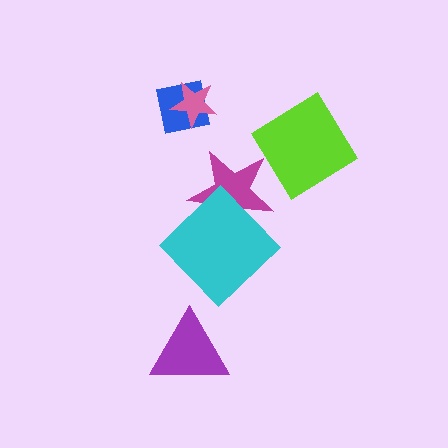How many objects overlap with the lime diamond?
0 objects overlap with the lime diamond.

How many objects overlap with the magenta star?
1 object overlaps with the magenta star.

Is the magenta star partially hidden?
Yes, it is partially covered by another shape.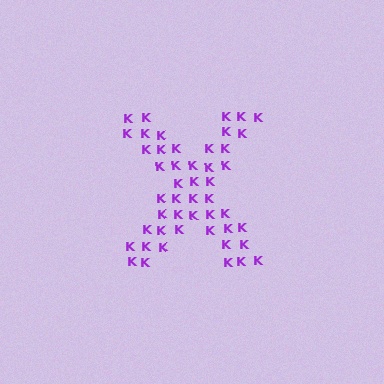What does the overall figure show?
The overall figure shows the letter X.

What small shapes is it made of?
It is made of small letter K's.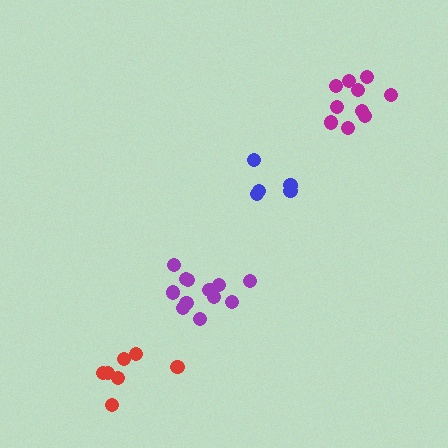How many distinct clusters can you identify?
There are 4 distinct clusters.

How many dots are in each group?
Group 1: 12 dots, Group 2: 7 dots, Group 3: 6 dots, Group 4: 10 dots (35 total).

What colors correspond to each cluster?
The clusters are colored: purple, red, blue, magenta.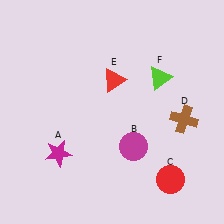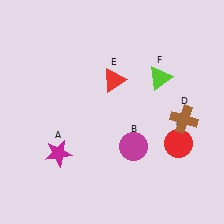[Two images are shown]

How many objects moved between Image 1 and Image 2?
1 object moved between the two images.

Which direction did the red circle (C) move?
The red circle (C) moved up.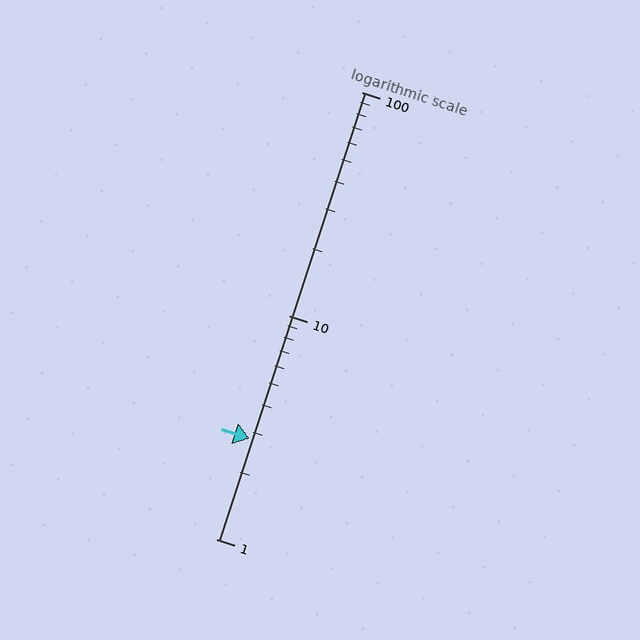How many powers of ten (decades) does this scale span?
The scale spans 2 decades, from 1 to 100.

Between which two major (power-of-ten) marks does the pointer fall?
The pointer is between 1 and 10.